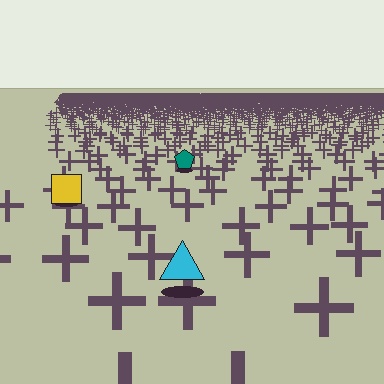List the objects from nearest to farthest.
From nearest to farthest: the cyan triangle, the yellow square, the teal pentagon.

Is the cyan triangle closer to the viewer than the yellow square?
Yes. The cyan triangle is closer — you can tell from the texture gradient: the ground texture is coarser near it.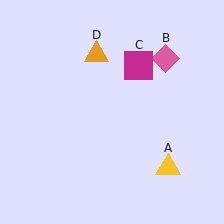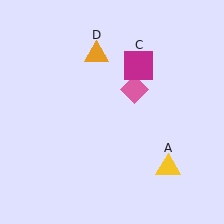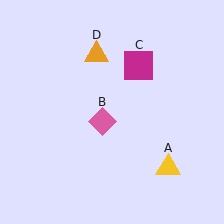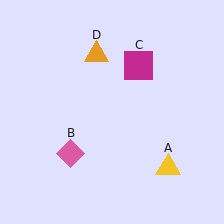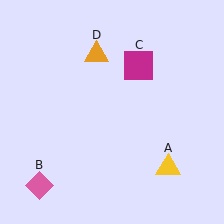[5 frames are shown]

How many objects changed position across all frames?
1 object changed position: pink diamond (object B).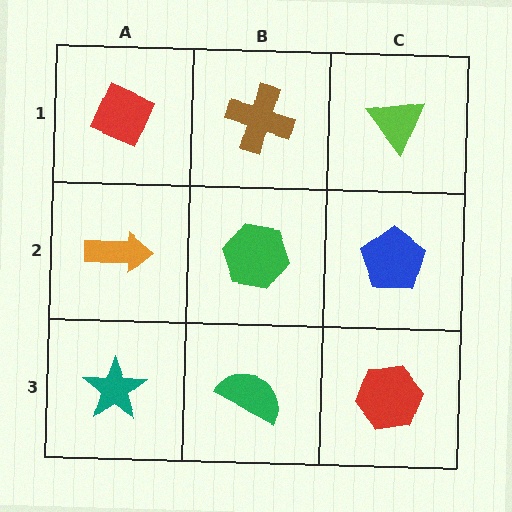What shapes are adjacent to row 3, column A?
An orange arrow (row 2, column A), a green semicircle (row 3, column B).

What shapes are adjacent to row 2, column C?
A lime triangle (row 1, column C), a red hexagon (row 3, column C), a green hexagon (row 2, column B).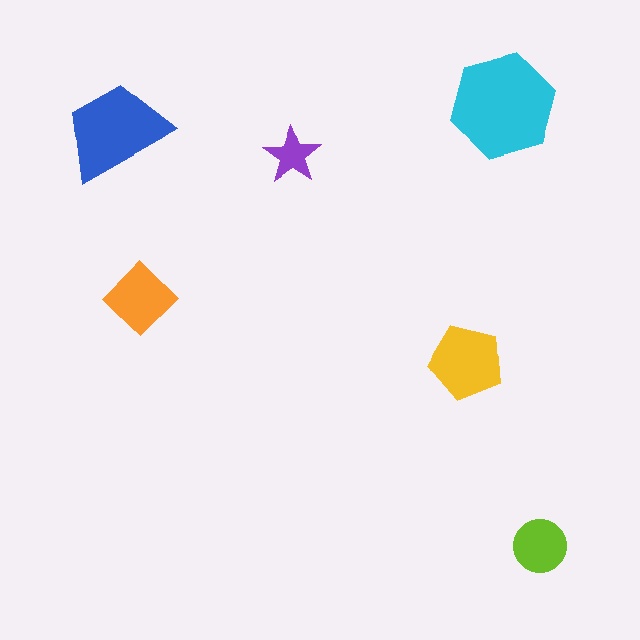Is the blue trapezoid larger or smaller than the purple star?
Larger.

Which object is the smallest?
The purple star.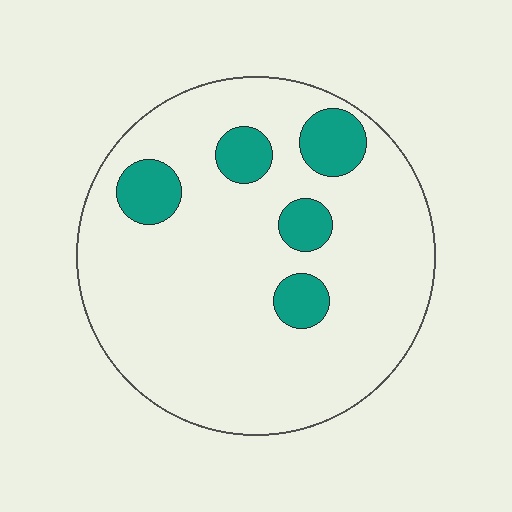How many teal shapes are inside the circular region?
5.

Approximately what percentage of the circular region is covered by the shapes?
Approximately 15%.